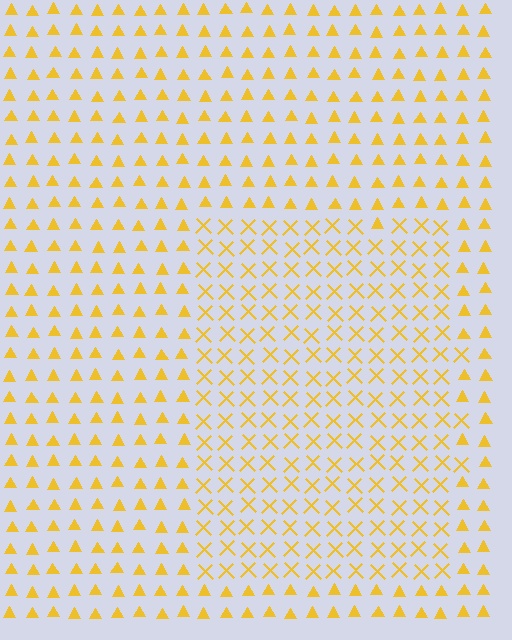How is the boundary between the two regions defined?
The boundary is defined by a change in element shape: X marks inside vs. triangles outside. All elements share the same color and spacing.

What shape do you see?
I see a rectangle.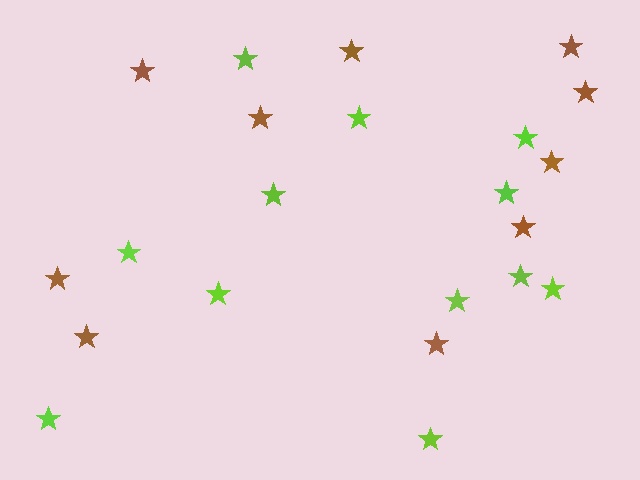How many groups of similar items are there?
There are 2 groups: one group of brown stars (10) and one group of lime stars (12).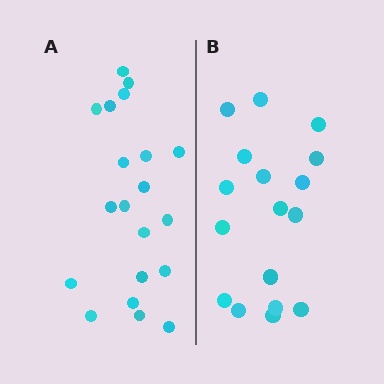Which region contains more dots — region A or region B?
Region A (the left region) has more dots.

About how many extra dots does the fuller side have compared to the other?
Region A has just a few more — roughly 2 or 3 more dots than region B.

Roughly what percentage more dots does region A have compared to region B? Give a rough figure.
About 20% more.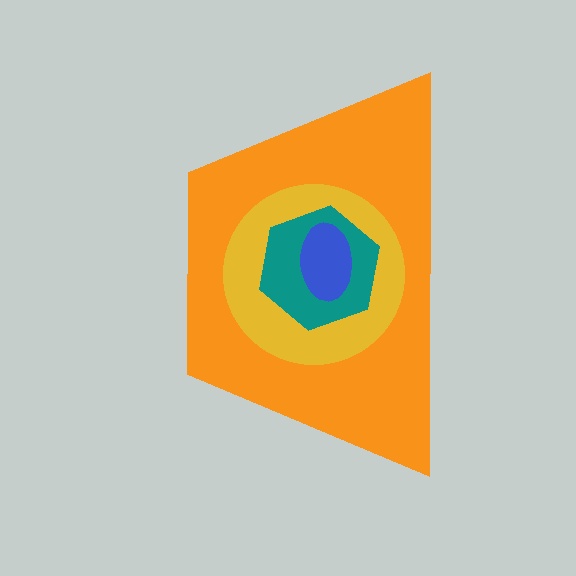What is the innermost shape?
The blue ellipse.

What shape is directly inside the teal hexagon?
The blue ellipse.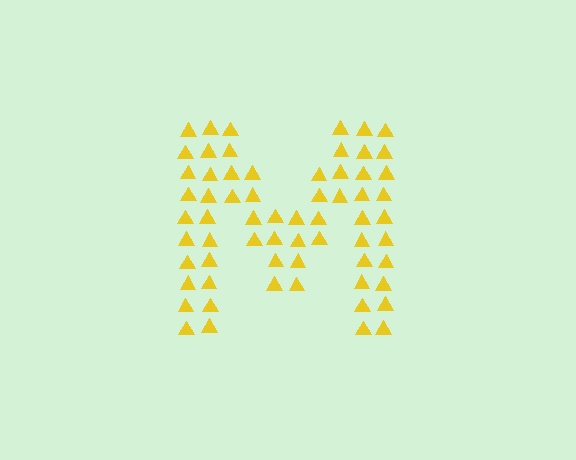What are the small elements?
The small elements are triangles.